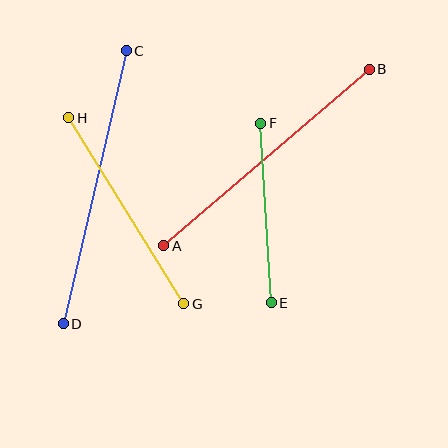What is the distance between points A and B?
The distance is approximately 271 pixels.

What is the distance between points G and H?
The distance is approximately 219 pixels.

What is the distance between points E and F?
The distance is approximately 180 pixels.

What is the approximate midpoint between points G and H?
The midpoint is at approximately (126, 211) pixels.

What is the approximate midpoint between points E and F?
The midpoint is at approximately (266, 213) pixels.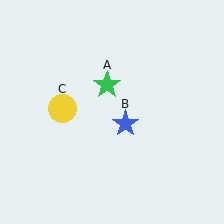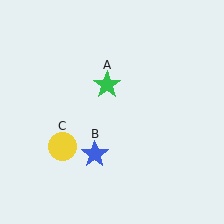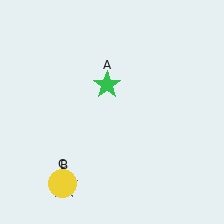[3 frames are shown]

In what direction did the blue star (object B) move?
The blue star (object B) moved down and to the left.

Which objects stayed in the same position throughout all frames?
Green star (object A) remained stationary.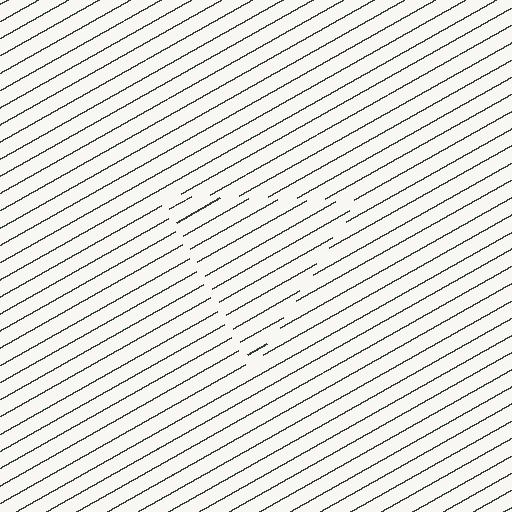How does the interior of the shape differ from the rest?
The interior of the shape contains the same grating, shifted by half a period — the contour is defined by the phase discontinuity where line-ends from the inner and outer gratings abut.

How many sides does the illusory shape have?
3 sides — the line-ends trace a triangle.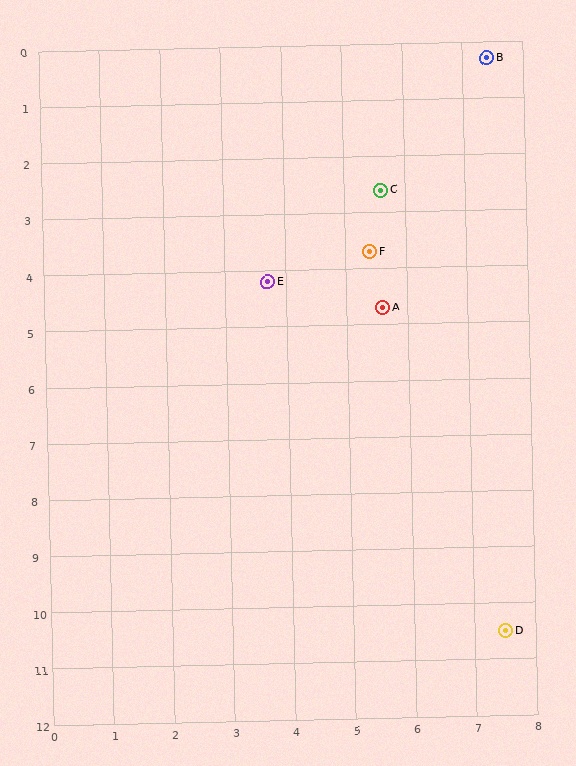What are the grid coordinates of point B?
Point B is at approximately (7.4, 0.3).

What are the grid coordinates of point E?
Point E is at approximately (3.7, 4.2).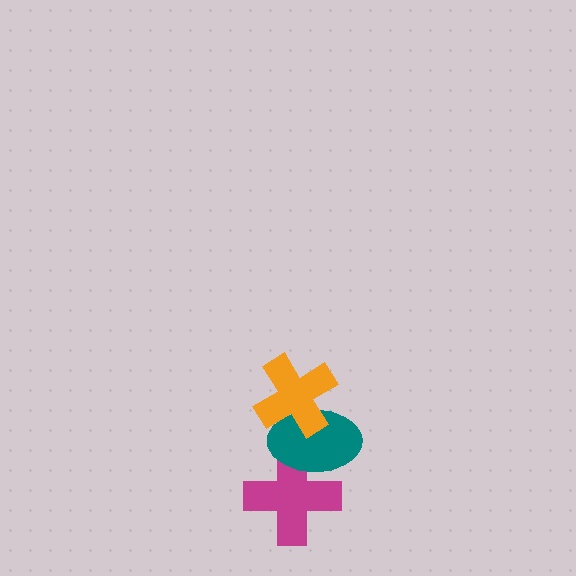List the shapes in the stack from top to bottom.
From top to bottom: the orange cross, the teal ellipse, the magenta cross.